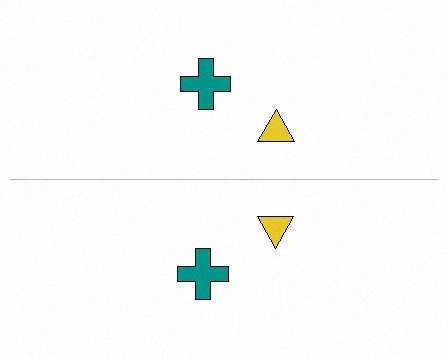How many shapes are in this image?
There are 4 shapes in this image.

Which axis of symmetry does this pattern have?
The pattern has a horizontal axis of symmetry running through the center of the image.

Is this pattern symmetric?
Yes, this pattern has bilateral (reflection) symmetry.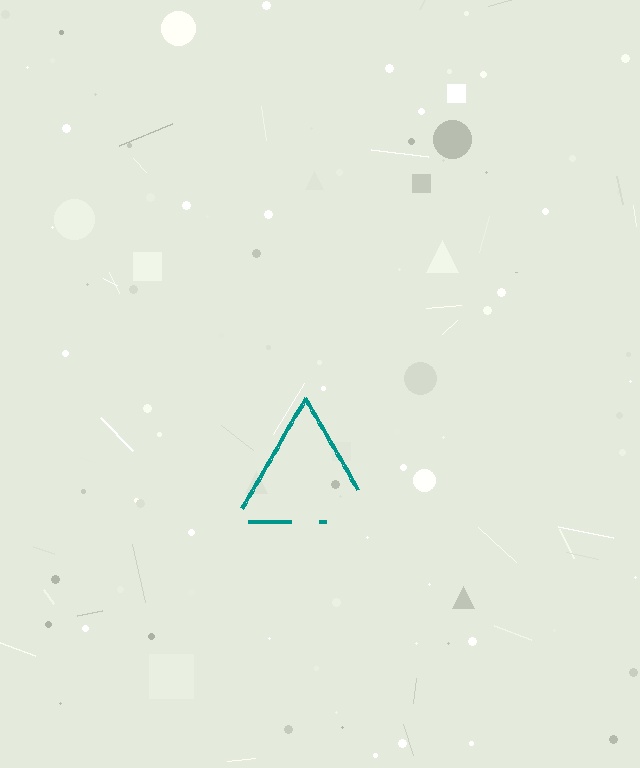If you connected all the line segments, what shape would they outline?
They would outline a triangle.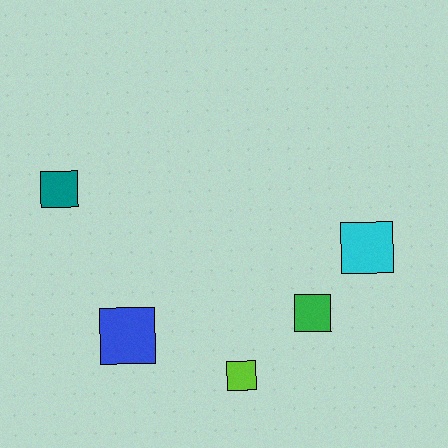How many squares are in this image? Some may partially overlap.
There are 5 squares.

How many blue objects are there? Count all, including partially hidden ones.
There is 1 blue object.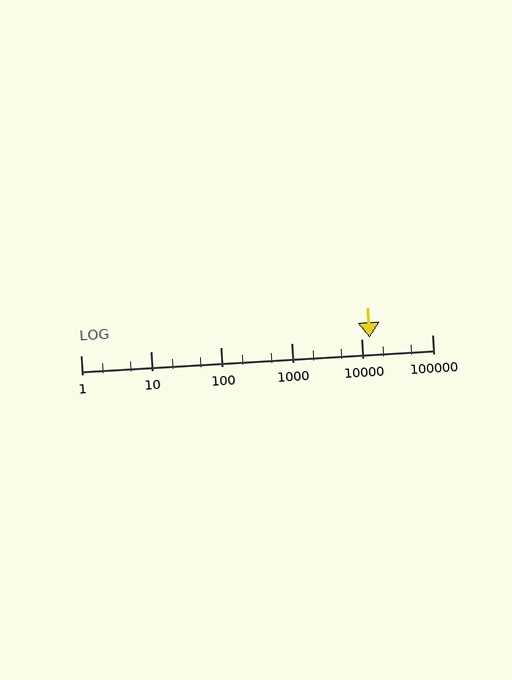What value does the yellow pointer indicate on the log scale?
The pointer indicates approximately 13000.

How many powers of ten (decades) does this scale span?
The scale spans 5 decades, from 1 to 100000.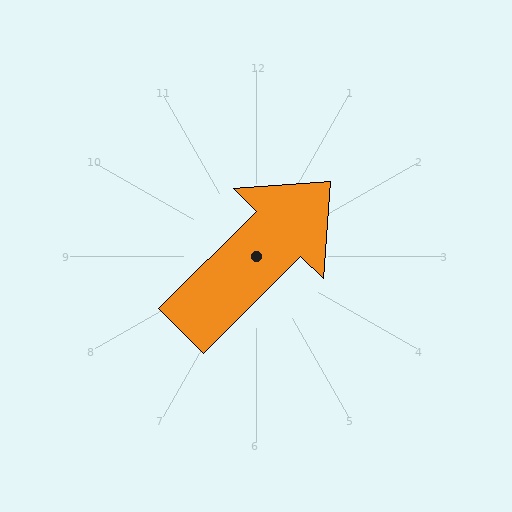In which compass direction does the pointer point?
Northeast.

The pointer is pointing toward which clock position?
Roughly 2 o'clock.